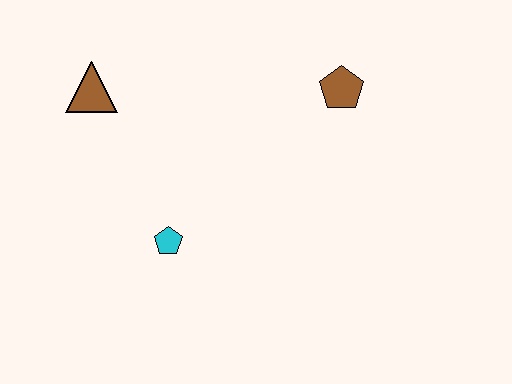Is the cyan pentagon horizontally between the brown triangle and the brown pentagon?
Yes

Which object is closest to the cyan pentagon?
The brown triangle is closest to the cyan pentagon.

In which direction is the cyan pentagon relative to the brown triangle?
The cyan pentagon is below the brown triangle.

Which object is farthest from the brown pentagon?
The brown triangle is farthest from the brown pentagon.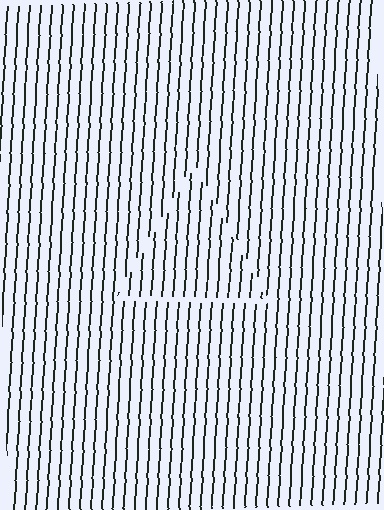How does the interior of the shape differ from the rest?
The interior of the shape contains the same grating, shifted by half a period — the contour is defined by the phase discontinuity where line-ends from the inner and outer gratings abut.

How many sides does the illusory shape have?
3 sides — the line-ends trace a triangle.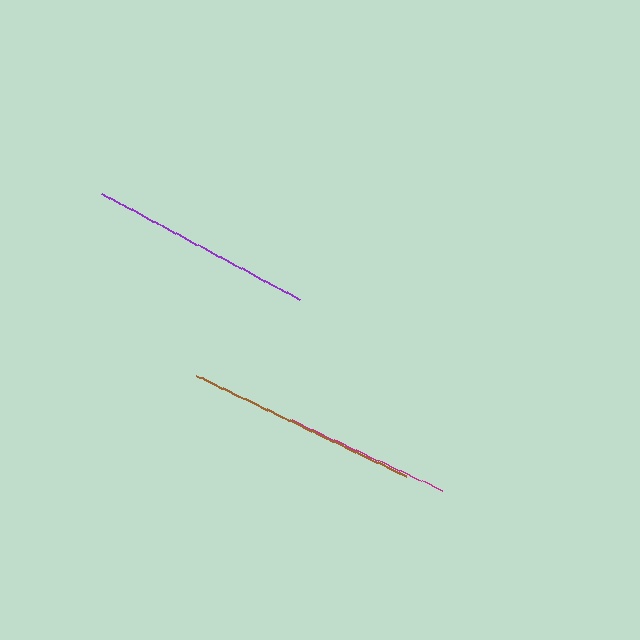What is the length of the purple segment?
The purple segment is approximately 224 pixels long.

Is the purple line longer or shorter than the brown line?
The brown line is longer than the purple line.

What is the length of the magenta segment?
The magenta segment is approximately 166 pixels long.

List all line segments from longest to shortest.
From longest to shortest: brown, purple, magenta.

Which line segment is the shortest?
The magenta line is the shortest at approximately 166 pixels.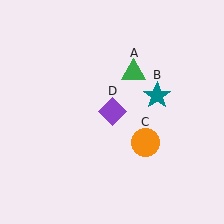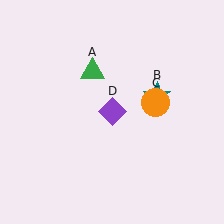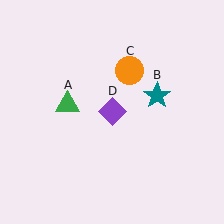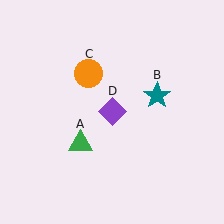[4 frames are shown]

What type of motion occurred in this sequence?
The green triangle (object A), orange circle (object C) rotated counterclockwise around the center of the scene.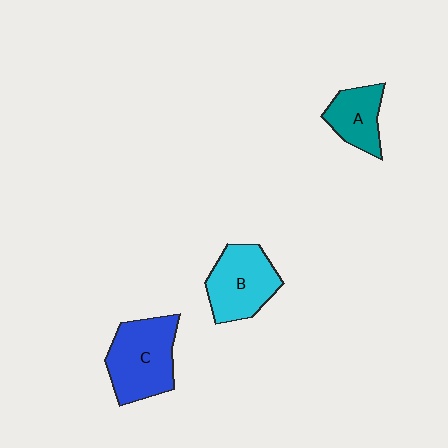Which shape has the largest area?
Shape C (blue).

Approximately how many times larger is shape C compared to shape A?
Approximately 1.7 times.